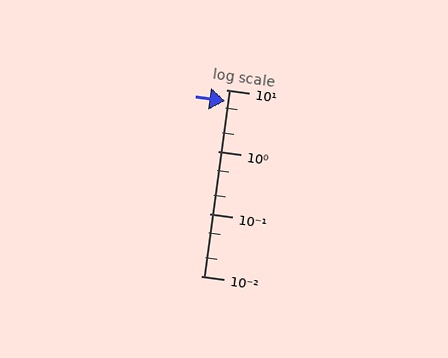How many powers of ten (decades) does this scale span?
The scale spans 3 decades, from 0.01 to 10.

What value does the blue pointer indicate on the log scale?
The pointer indicates approximately 6.5.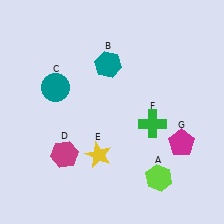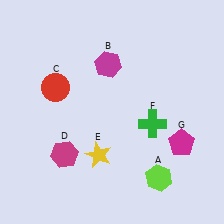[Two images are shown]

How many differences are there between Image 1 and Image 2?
There are 2 differences between the two images.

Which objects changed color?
B changed from teal to magenta. C changed from teal to red.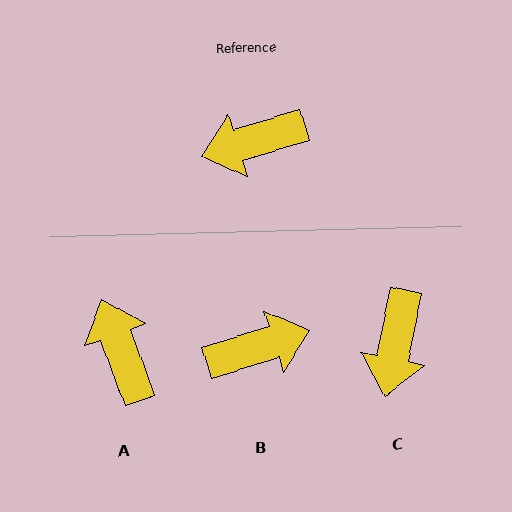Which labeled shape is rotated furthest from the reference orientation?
B, about 180 degrees away.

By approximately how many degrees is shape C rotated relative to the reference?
Approximately 62 degrees counter-clockwise.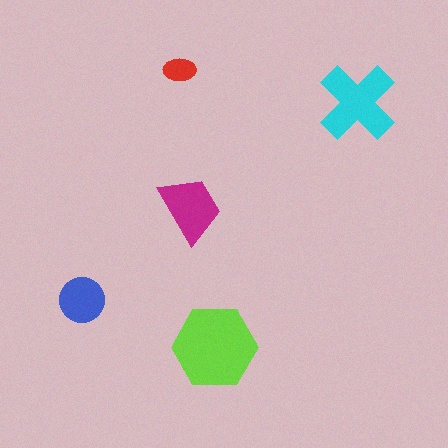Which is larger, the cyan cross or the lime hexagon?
The lime hexagon.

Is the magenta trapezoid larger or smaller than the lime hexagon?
Smaller.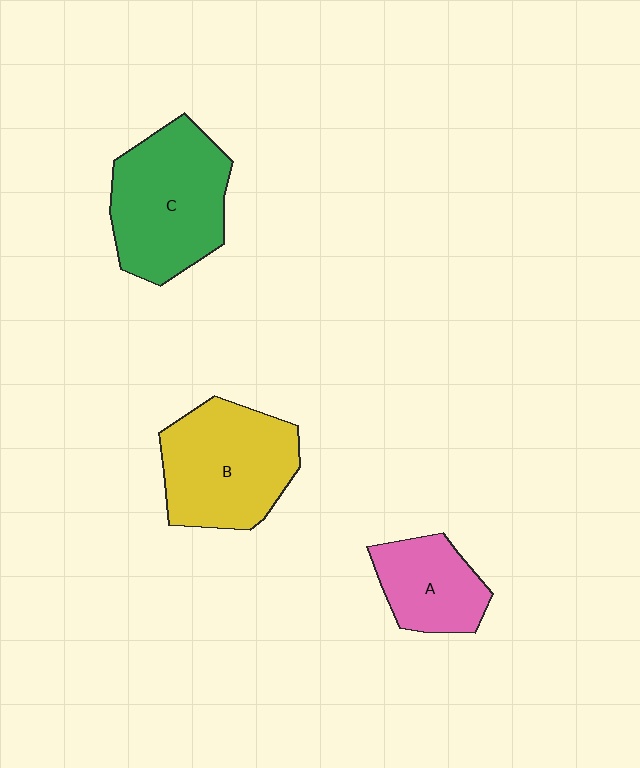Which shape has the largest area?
Shape C (green).